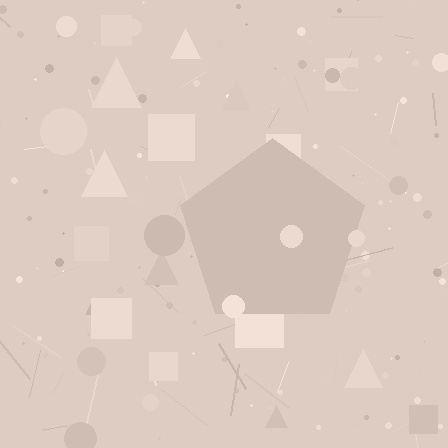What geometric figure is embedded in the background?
A pentagon is embedded in the background.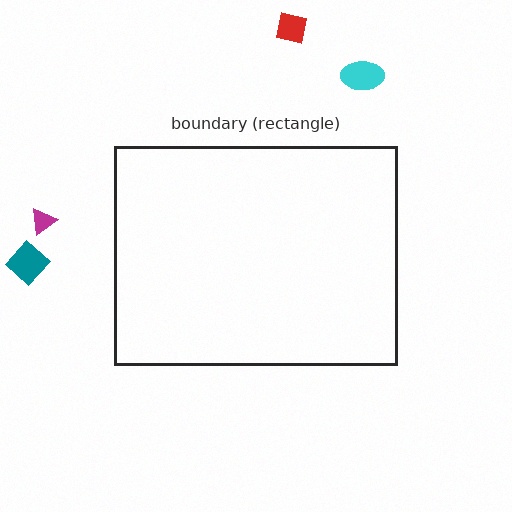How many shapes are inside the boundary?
0 inside, 4 outside.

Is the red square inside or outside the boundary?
Outside.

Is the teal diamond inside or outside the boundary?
Outside.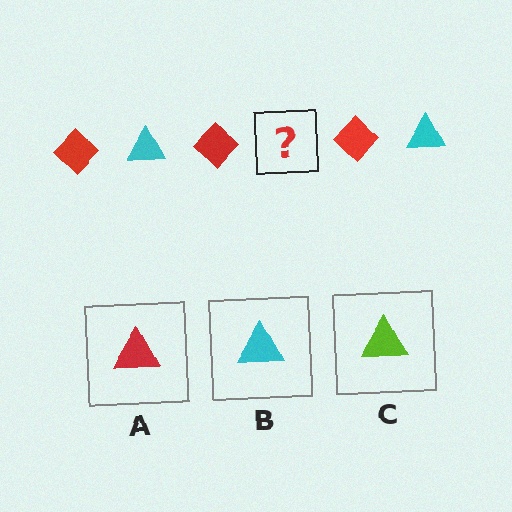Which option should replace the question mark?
Option B.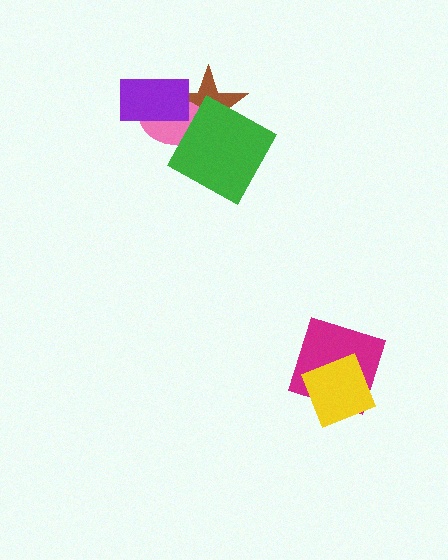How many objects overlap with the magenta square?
1 object overlaps with the magenta square.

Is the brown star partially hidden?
Yes, it is partially covered by another shape.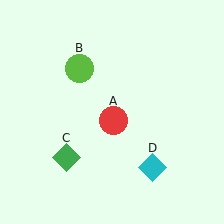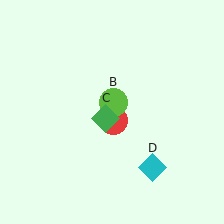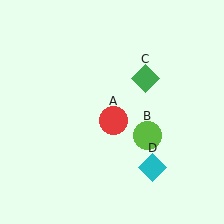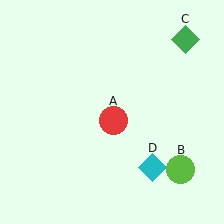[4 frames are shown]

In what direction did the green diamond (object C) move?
The green diamond (object C) moved up and to the right.